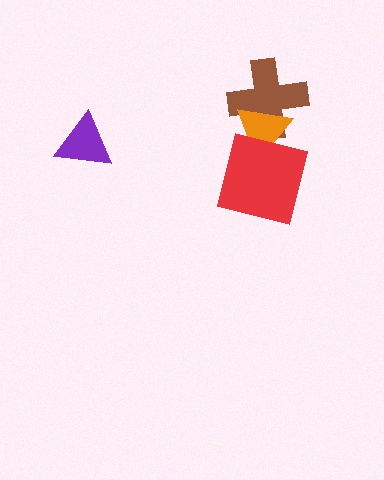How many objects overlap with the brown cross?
1 object overlaps with the brown cross.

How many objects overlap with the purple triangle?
0 objects overlap with the purple triangle.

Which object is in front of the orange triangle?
The red square is in front of the orange triangle.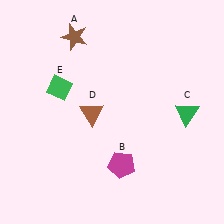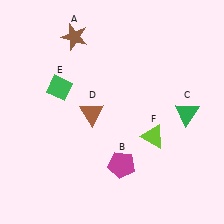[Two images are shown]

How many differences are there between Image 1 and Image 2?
There is 1 difference between the two images.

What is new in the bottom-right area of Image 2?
A lime triangle (F) was added in the bottom-right area of Image 2.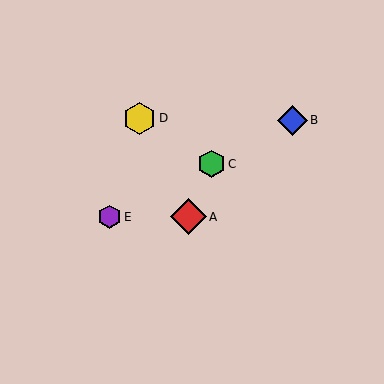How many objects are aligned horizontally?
2 objects (A, E) are aligned horizontally.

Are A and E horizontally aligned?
Yes, both are at y≈217.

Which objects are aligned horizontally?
Objects A, E are aligned horizontally.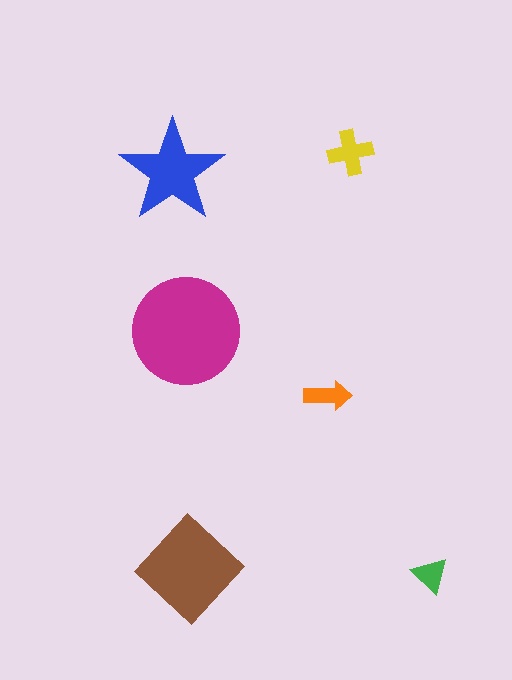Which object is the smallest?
The green triangle.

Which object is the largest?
The magenta circle.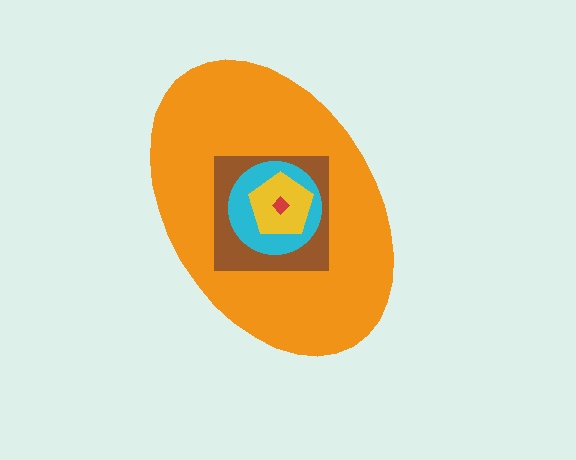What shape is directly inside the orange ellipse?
The brown square.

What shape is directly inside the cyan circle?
The yellow pentagon.